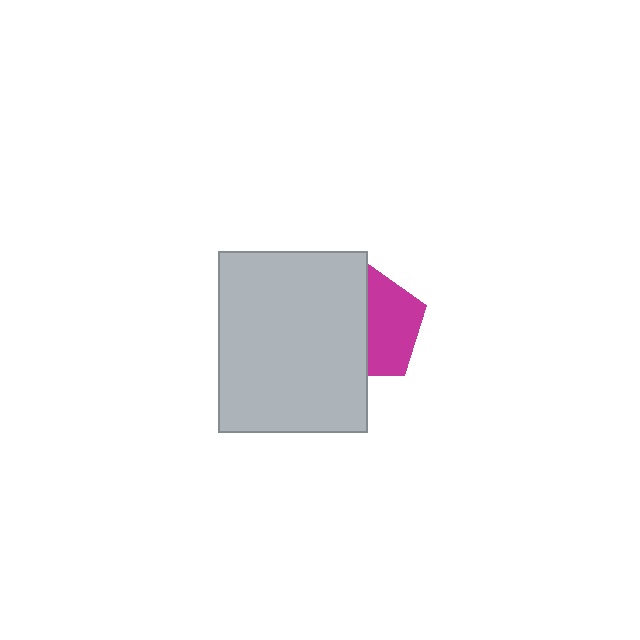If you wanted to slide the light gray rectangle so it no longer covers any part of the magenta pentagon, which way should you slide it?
Slide it left — that is the most direct way to separate the two shapes.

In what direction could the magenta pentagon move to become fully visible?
The magenta pentagon could move right. That would shift it out from behind the light gray rectangle entirely.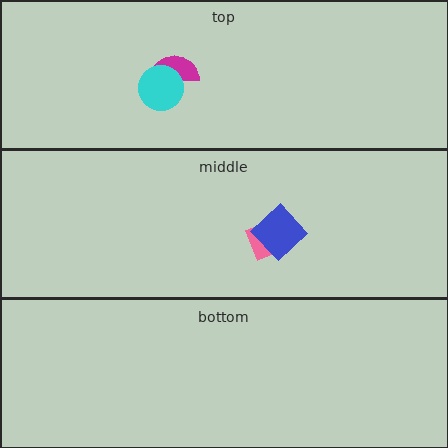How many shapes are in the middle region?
2.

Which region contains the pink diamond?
The middle region.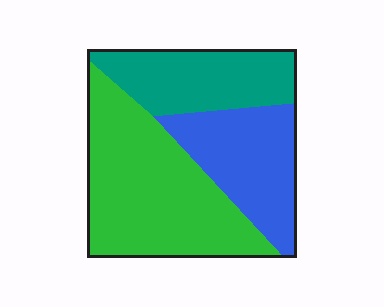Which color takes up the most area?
Green, at roughly 45%.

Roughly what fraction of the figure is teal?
Teal covers about 25% of the figure.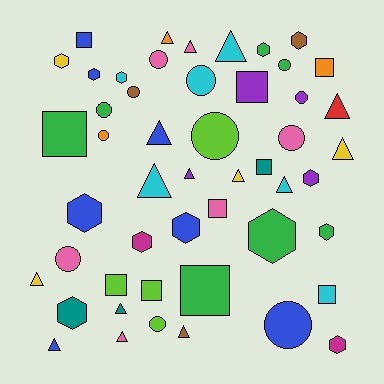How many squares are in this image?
There are 10 squares.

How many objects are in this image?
There are 50 objects.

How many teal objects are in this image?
There are 3 teal objects.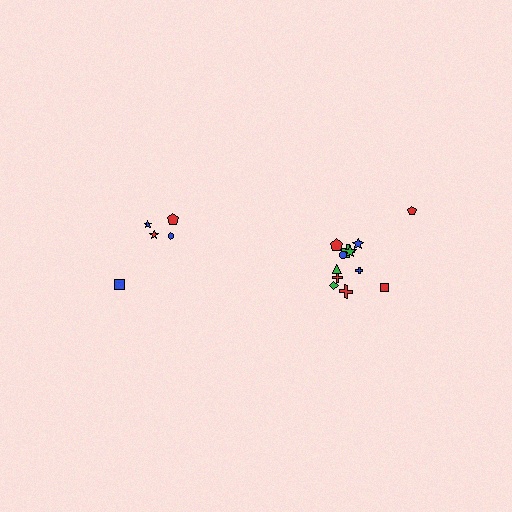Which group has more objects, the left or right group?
The right group.